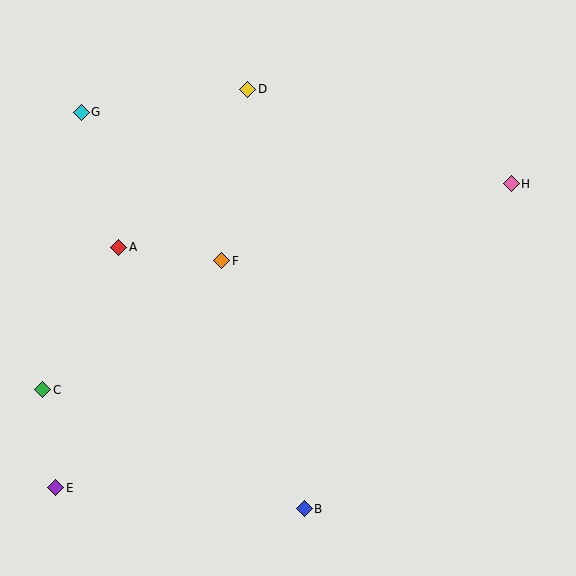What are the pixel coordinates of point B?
Point B is at (304, 509).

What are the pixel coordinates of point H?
Point H is at (511, 184).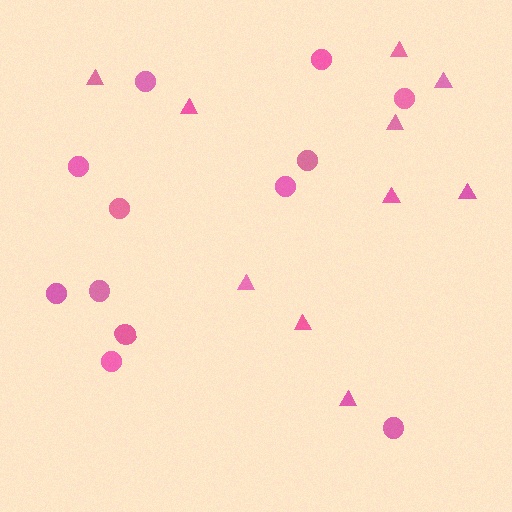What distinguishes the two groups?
There are 2 groups: one group of circles (12) and one group of triangles (10).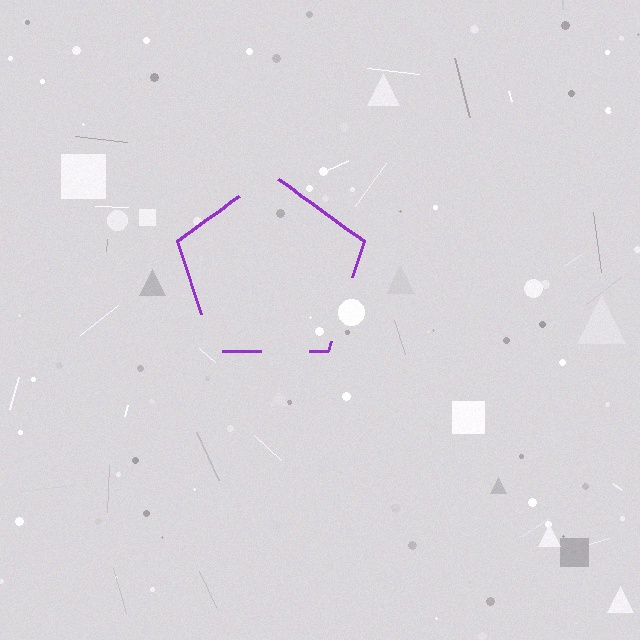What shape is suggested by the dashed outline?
The dashed outline suggests a pentagon.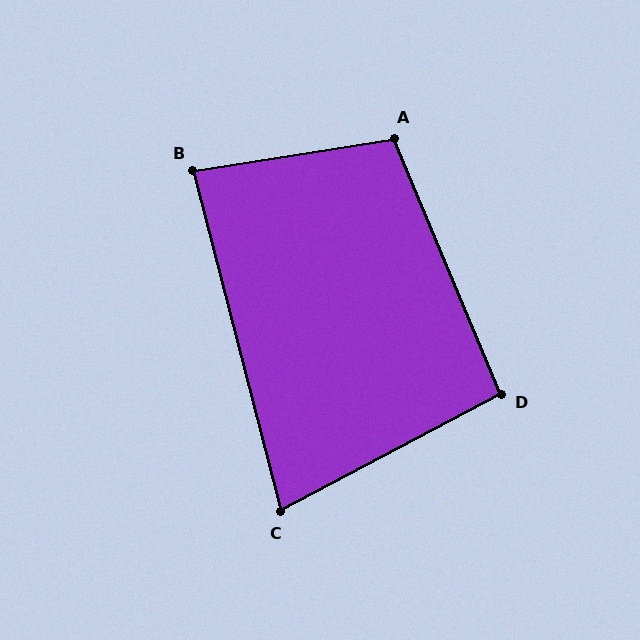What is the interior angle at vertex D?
Approximately 95 degrees (obtuse).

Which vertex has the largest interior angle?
A, at approximately 104 degrees.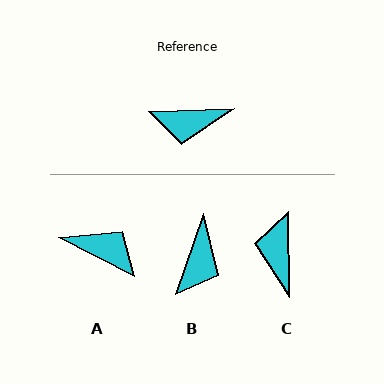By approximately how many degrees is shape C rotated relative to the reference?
Approximately 91 degrees clockwise.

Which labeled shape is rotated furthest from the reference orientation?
A, about 151 degrees away.